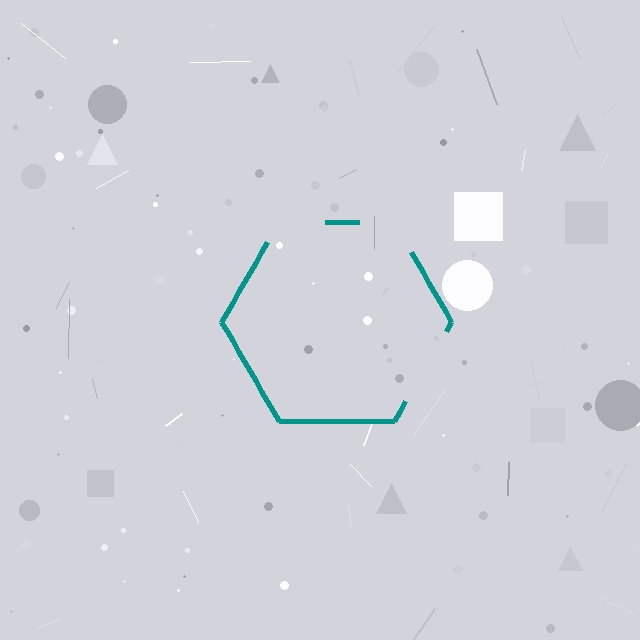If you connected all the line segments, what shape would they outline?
They would outline a hexagon.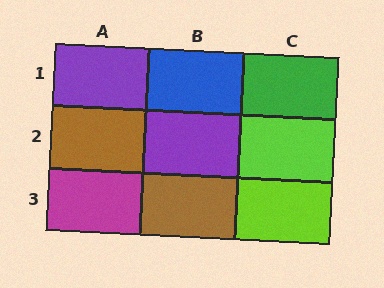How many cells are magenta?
1 cell is magenta.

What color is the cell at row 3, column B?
Brown.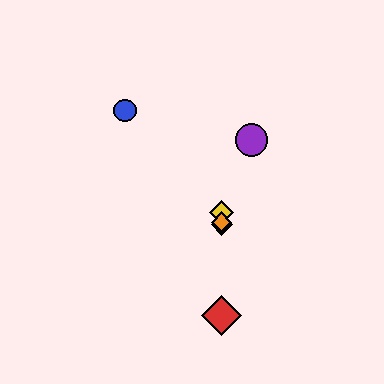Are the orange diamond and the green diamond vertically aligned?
Yes, both are at x≈222.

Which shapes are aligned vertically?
The red diamond, the green diamond, the yellow diamond, the orange diamond are aligned vertically.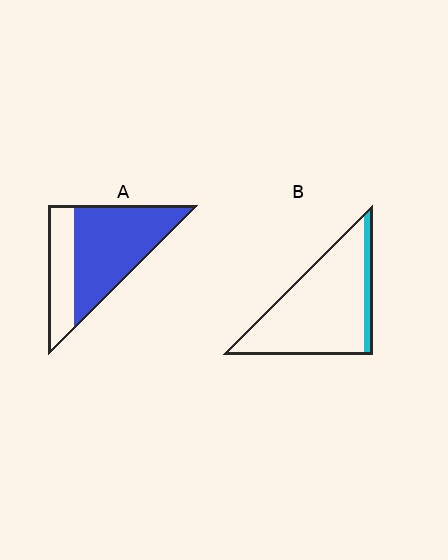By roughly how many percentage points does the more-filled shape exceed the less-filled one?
By roughly 55 percentage points (A over B).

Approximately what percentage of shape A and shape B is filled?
A is approximately 70% and B is approximately 10%.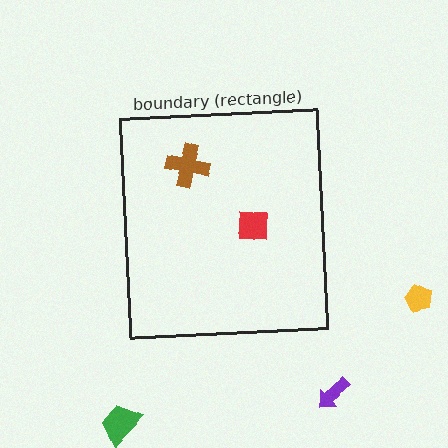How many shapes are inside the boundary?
2 inside, 3 outside.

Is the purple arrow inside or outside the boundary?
Outside.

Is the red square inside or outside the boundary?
Inside.